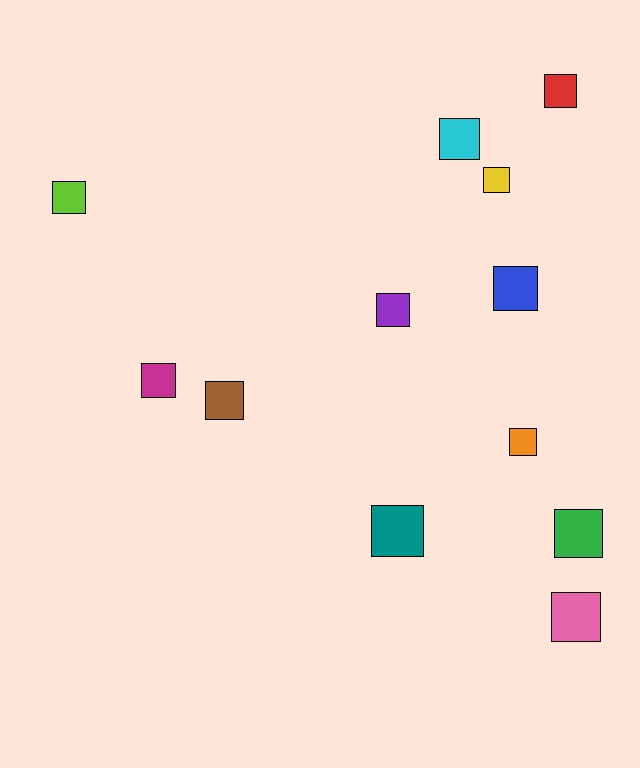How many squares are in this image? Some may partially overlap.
There are 12 squares.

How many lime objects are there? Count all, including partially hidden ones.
There is 1 lime object.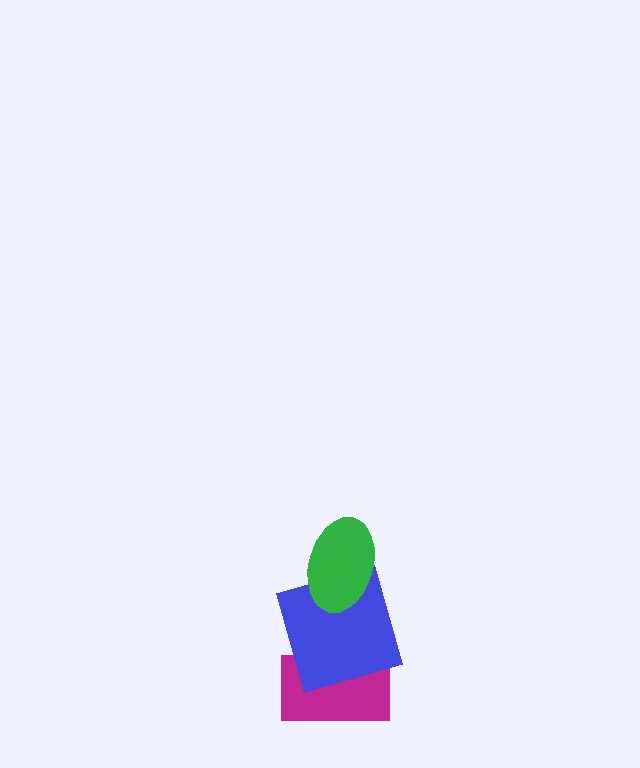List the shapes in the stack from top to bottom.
From top to bottom: the green ellipse, the blue square, the magenta rectangle.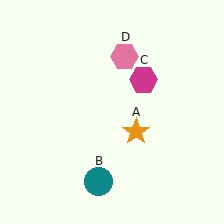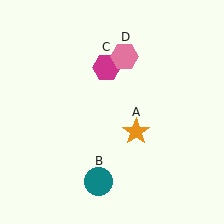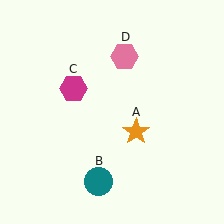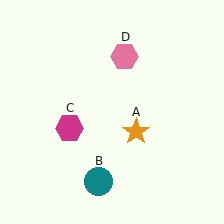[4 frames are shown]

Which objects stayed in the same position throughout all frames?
Orange star (object A) and teal circle (object B) and pink hexagon (object D) remained stationary.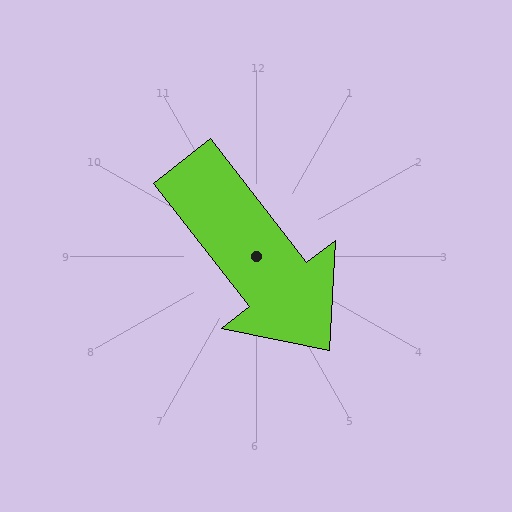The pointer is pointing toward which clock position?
Roughly 5 o'clock.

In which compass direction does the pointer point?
Southeast.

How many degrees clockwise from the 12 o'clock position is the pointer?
Approximately 142 degrees.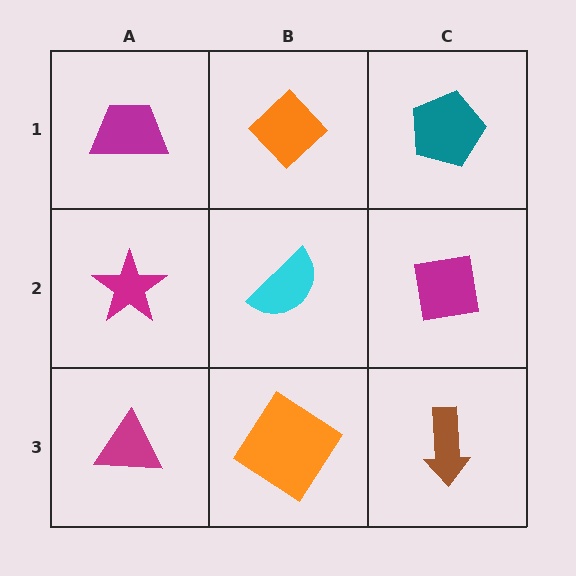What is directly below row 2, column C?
A brown arrow.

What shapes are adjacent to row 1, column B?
A cyan semicircle (row 2, column B), a magenta trapezoid (row 1, column A), a teal pentagon (row 1, column C).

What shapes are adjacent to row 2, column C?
A teal pentagon (row 1, column C), a brown arrow (row 3, column C), a cyan semicircle (row 2, column B).